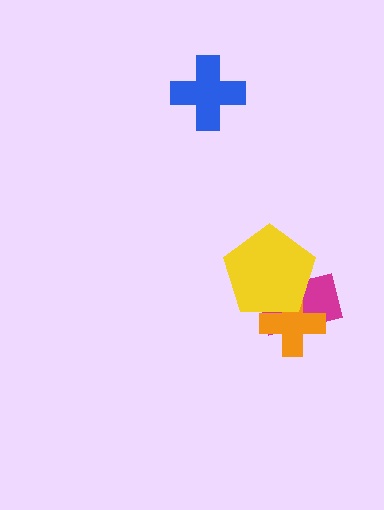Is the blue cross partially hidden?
No, no other shape covers it.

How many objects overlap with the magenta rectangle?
2 objects overlap with the magenta rectangle.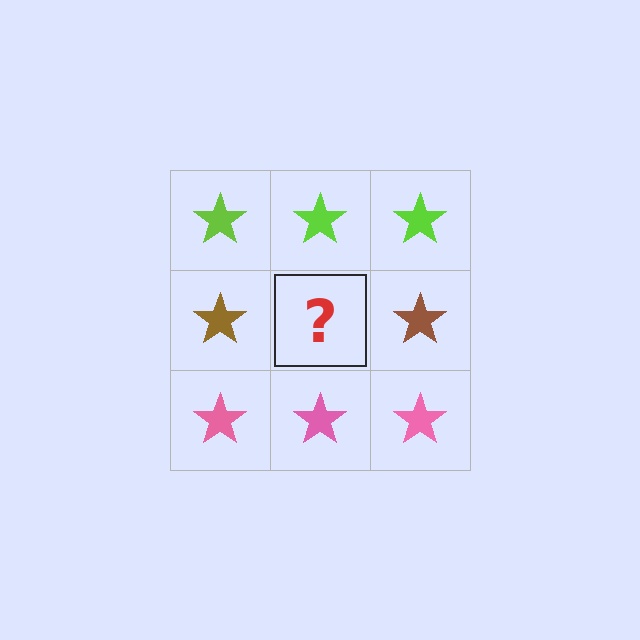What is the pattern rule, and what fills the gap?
The rule is that each row has a consistent color. The gap should be filled with a brown star.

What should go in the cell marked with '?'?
The missing cell should contain a brown star.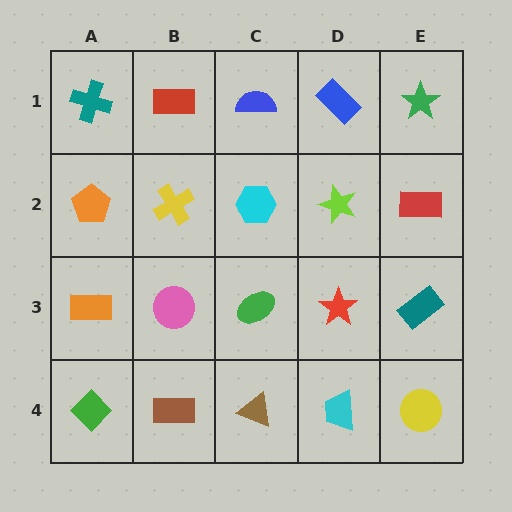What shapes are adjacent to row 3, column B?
A yellow cross (row 2, column B), a brown rectangle (row 4, column B), an orange rectangle (row 3, column A), a green ellipse (row 3, column C).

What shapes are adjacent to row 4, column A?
An orange rectangle (row 3, column A), a brown rectangle (row 4, column B).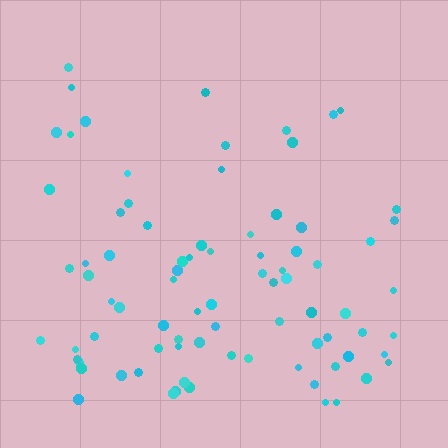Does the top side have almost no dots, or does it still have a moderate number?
Still a moderate number, just noticeably fewer than the bottom.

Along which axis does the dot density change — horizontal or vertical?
Vertical.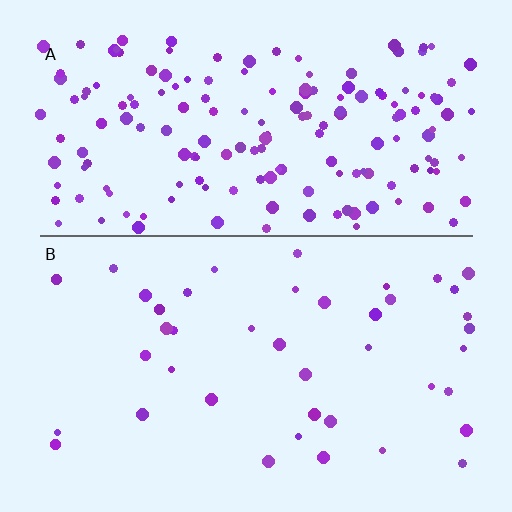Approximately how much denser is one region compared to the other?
Approximately 4.2× — region A over region B.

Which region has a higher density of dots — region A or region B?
A (the top).